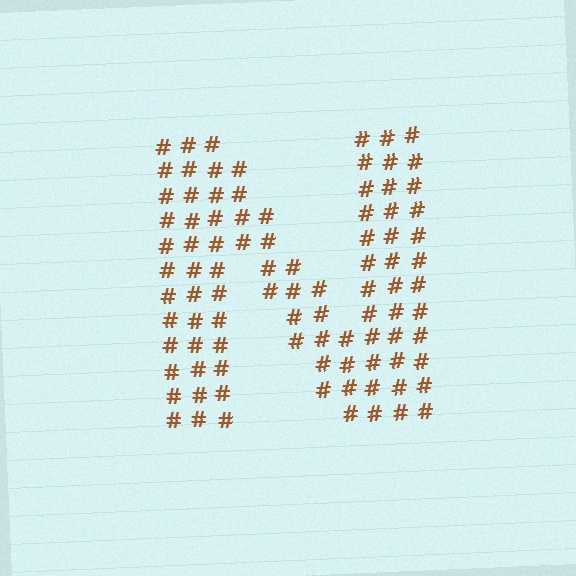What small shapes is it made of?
It is made of small hash symbols.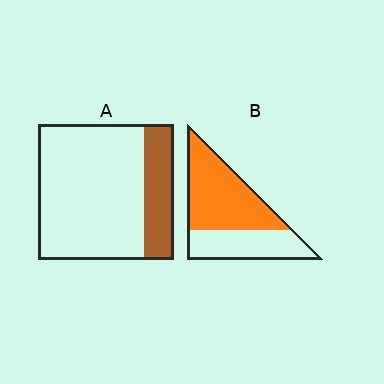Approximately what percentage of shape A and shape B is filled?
A is approximately 20% and B is approximately 60%.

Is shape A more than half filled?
No.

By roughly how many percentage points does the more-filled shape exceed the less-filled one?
By roughly 40 percentage points (B over A).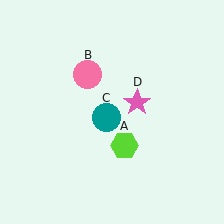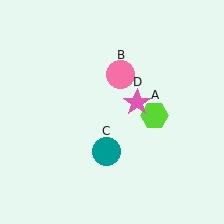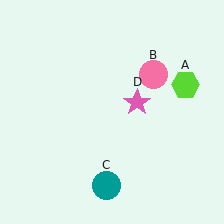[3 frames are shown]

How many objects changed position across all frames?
3 objects changed position: lime hexagon (object A), pink circle (object B), teal circle (object C).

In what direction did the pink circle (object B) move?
The pink circle (object B) moved right.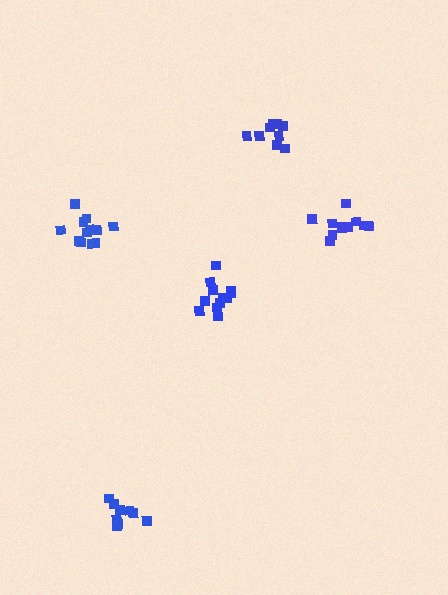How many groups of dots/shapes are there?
There are 5 groups.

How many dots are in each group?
Group 1: 12 dots, Group 2: 12 dots, Group 3: 9 dots, Group 4: 11 dots, Group 5: 9 dots (53 total).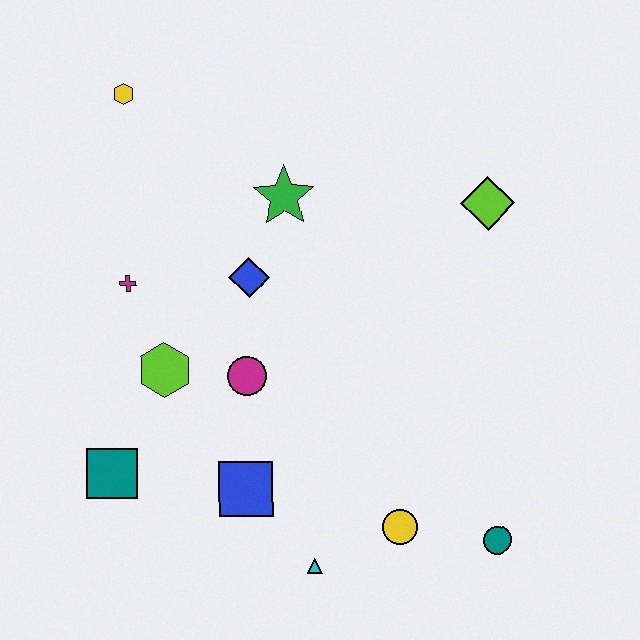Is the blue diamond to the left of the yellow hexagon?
No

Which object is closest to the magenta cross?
The lime hexagon is closest to the magenta cross.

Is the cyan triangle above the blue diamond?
No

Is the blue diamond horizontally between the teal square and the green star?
Yes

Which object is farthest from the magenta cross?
The teal circle is farthest from the magenta cross.